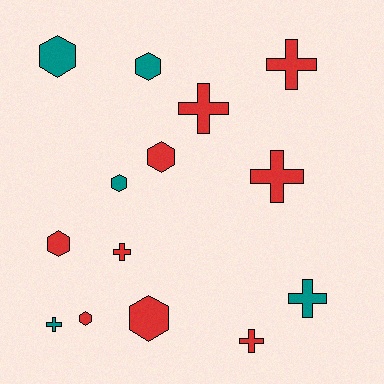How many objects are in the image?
There are 14 objects.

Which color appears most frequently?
Red, with 9 objects.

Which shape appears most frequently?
Cross, with 7 objects.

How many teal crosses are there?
There are 2 teal crosses.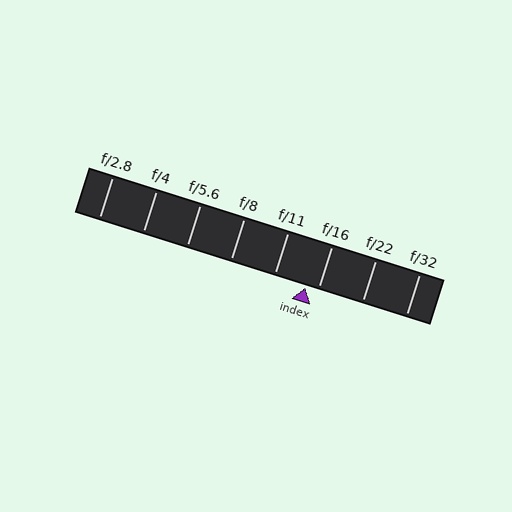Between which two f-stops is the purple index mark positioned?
The index mark is between f/11 and f/16.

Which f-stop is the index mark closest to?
The index mark is closest to f/16.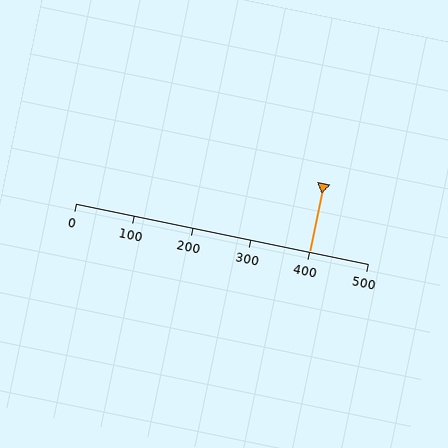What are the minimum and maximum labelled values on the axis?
The axis runs from 0 to 500.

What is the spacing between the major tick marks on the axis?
The major ticks are spaced 100 apart.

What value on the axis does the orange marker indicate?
The marker indicates approximately 400.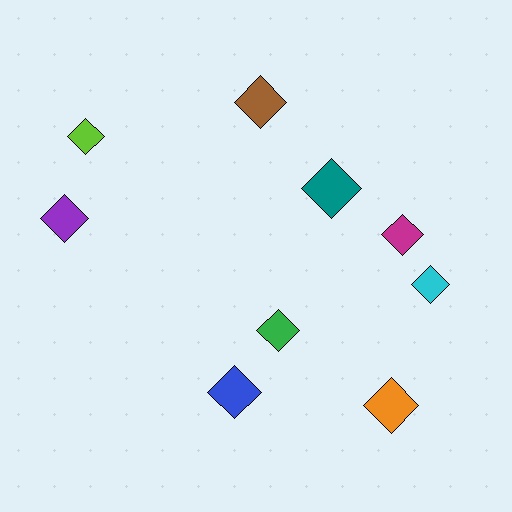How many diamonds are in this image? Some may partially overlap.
There are 9 diamonds.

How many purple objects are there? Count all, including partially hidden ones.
There is 1 purple object.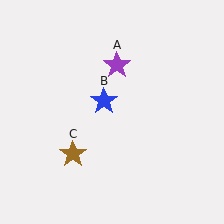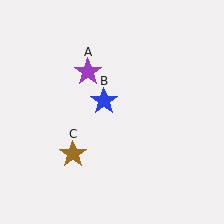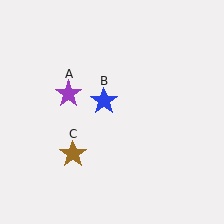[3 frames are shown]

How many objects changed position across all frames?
1 object changed position: purple star (object A).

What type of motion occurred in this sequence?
The purple star (object A) rotated counterclockwise around the center of the scene.